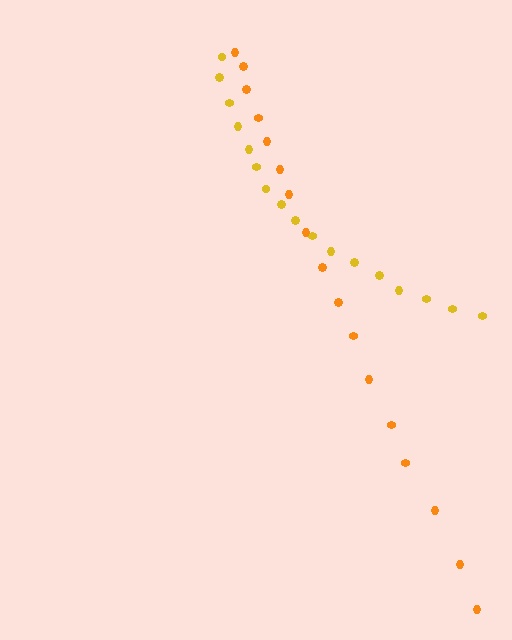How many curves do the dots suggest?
There are 2 distinct paths.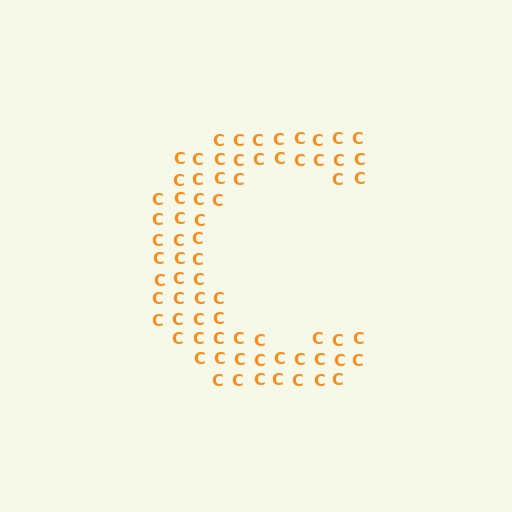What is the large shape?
The large shape is the letter C.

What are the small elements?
The small elements are letter C's.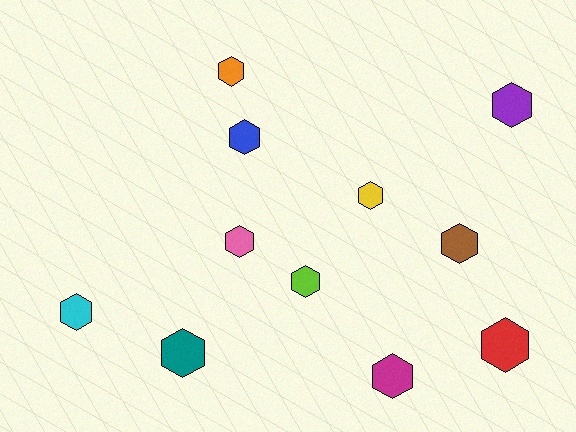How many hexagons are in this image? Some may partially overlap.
There are 11 hexagons.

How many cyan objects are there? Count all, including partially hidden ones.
There is 1 cyan object.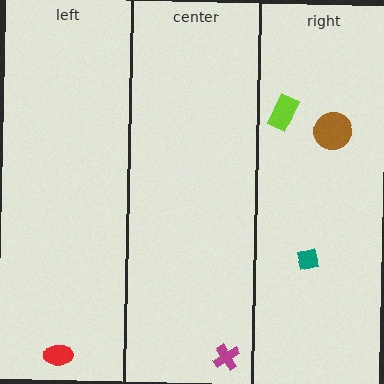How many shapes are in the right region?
3.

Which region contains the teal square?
The right region.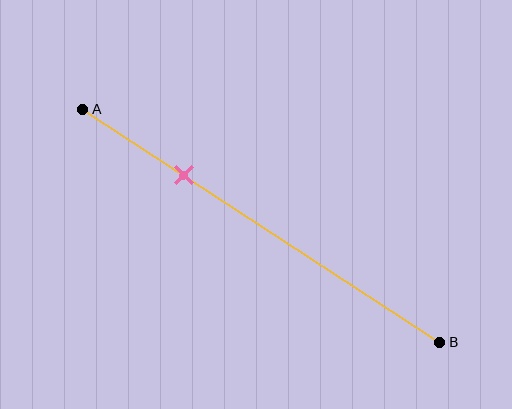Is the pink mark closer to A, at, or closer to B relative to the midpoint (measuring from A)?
The pink mark is closer to point A than the midpoint of segment AB.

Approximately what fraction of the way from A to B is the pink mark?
The pink mark is approximately 30% of the way from A to B.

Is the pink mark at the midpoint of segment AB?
No, the mark is at about 30% from A, not at the 50% midpoint.